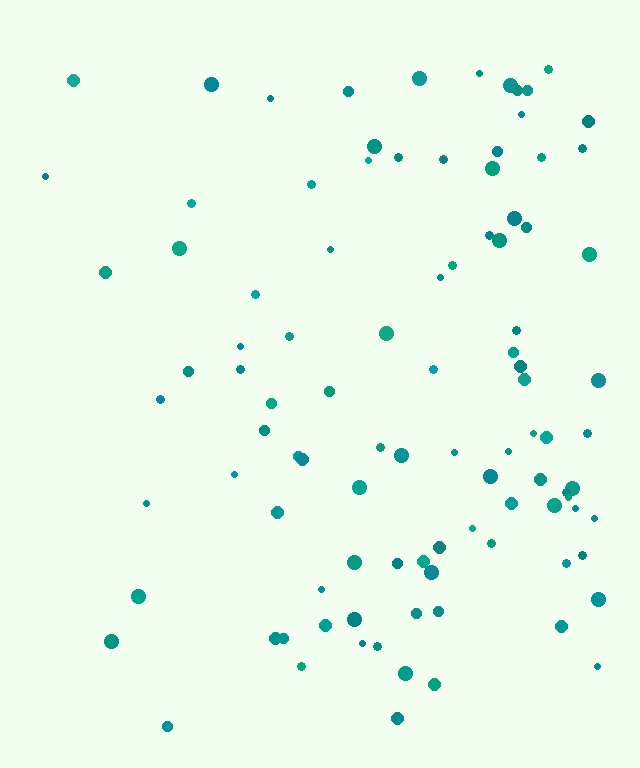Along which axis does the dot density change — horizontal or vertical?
Horizontal.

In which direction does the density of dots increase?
From left to right, with the right side densest.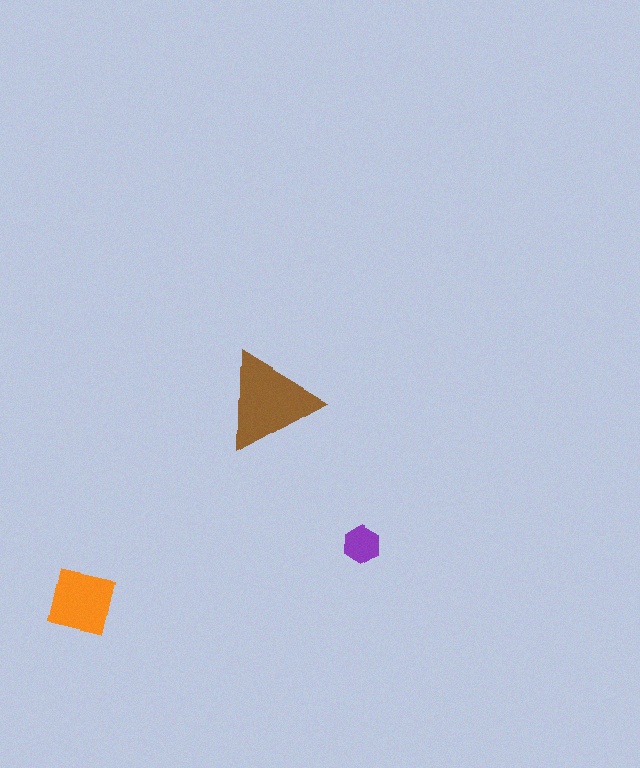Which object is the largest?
The brown triangle.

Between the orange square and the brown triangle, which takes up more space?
The brown triangle.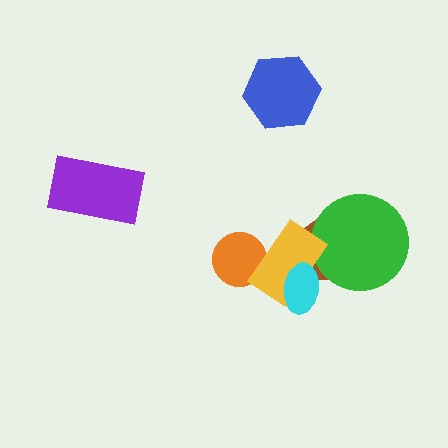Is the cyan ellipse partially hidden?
No, no other shape covers it.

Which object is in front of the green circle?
The yellow rectangle is in front of the green circle.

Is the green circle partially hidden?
Yes, it is partially covered by another shape.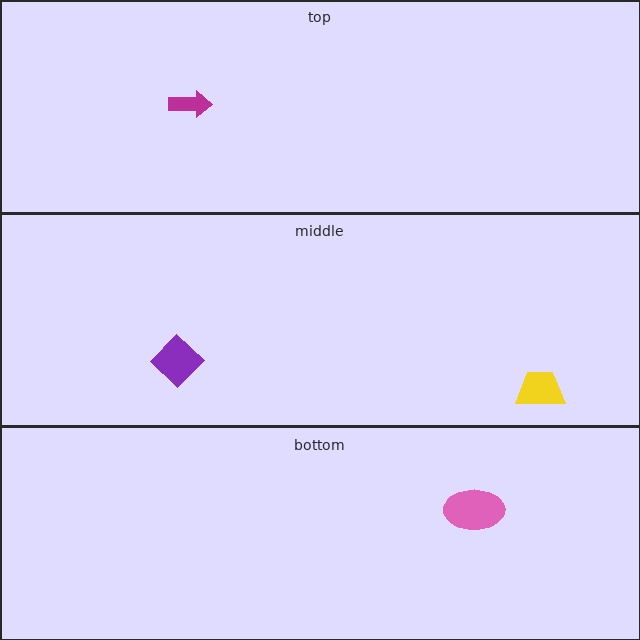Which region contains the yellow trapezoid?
The middle region.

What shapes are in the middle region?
The purple diamond, the yellow trapezoid.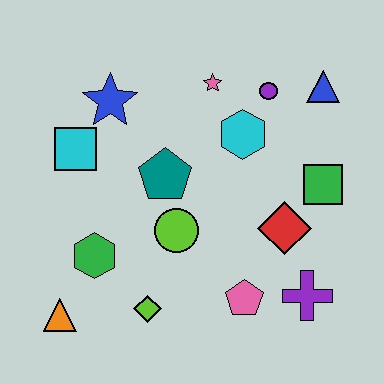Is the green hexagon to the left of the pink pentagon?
Yes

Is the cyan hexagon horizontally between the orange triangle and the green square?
Yes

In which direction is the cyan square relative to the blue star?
The cyan square is below the blue star.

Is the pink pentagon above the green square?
No